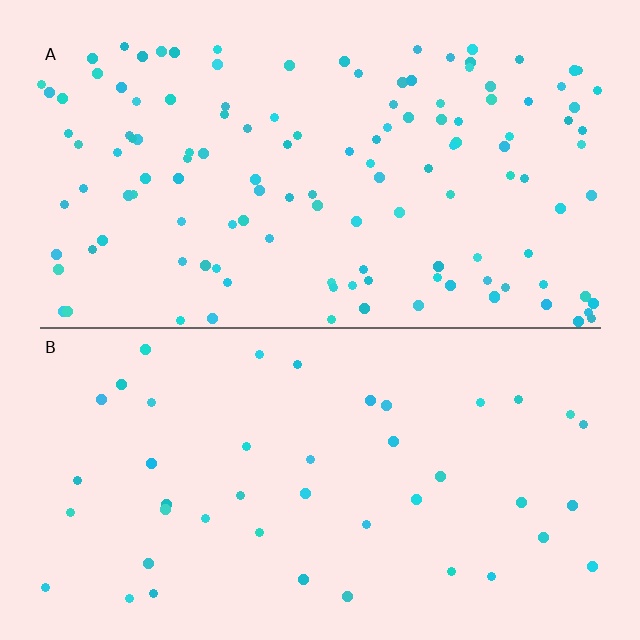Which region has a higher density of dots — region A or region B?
A (the top).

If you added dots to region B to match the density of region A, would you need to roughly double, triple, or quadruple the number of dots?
Approximately triple.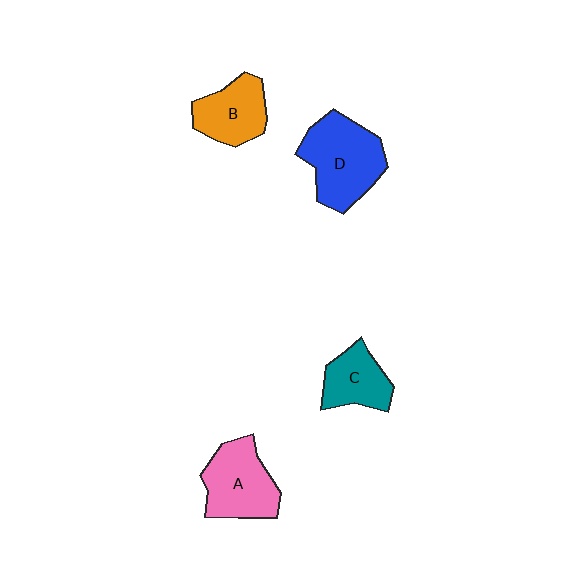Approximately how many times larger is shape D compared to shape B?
Approximately 1.5 times.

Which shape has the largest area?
Shape D (blue).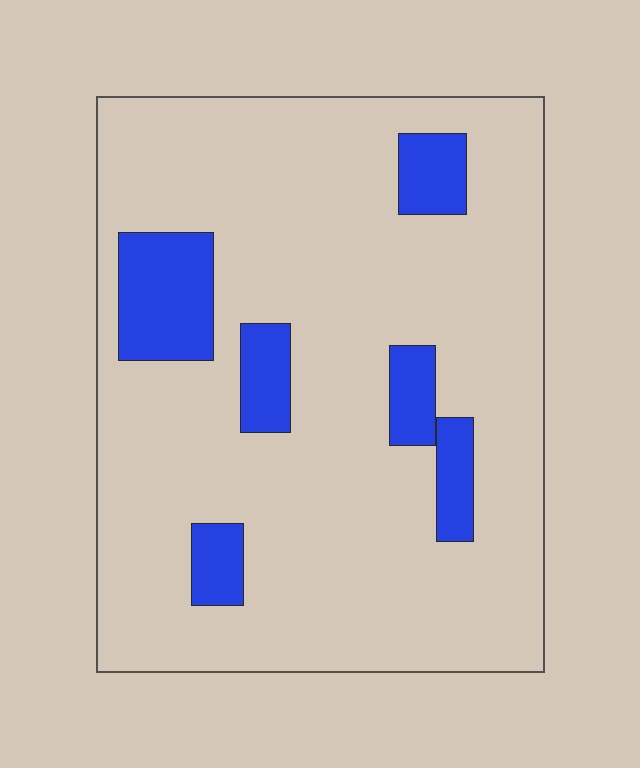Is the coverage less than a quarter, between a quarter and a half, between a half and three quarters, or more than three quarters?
Less than a quarter.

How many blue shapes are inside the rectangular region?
6.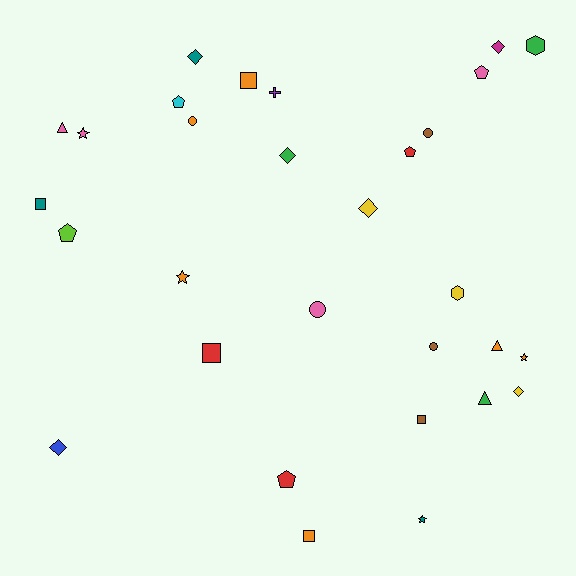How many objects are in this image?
There are 30 objects.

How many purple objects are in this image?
There is 1 purple object.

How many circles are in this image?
There are 4 circles.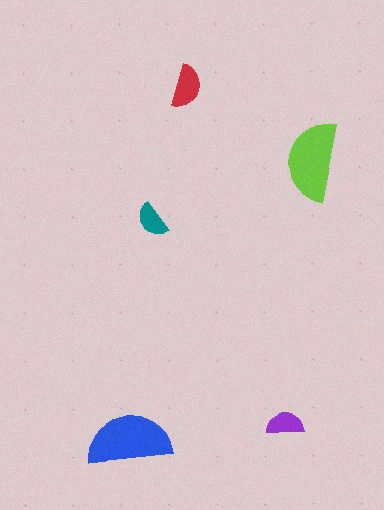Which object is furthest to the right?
The lime semicircle is rightmost.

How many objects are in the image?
There are 5 objects in the image.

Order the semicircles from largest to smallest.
the blue one, the lime one, the red one, the purple one, the teal one.